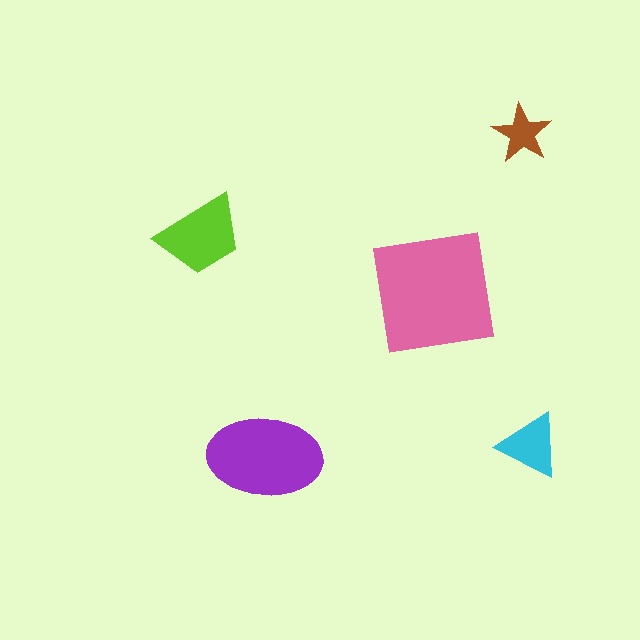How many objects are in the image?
There are 5 objects in the image.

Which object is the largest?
The pink square.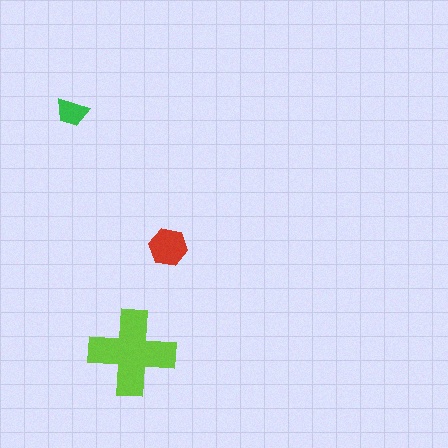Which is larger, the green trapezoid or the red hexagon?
The red hexagon.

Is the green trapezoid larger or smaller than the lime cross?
Smaller.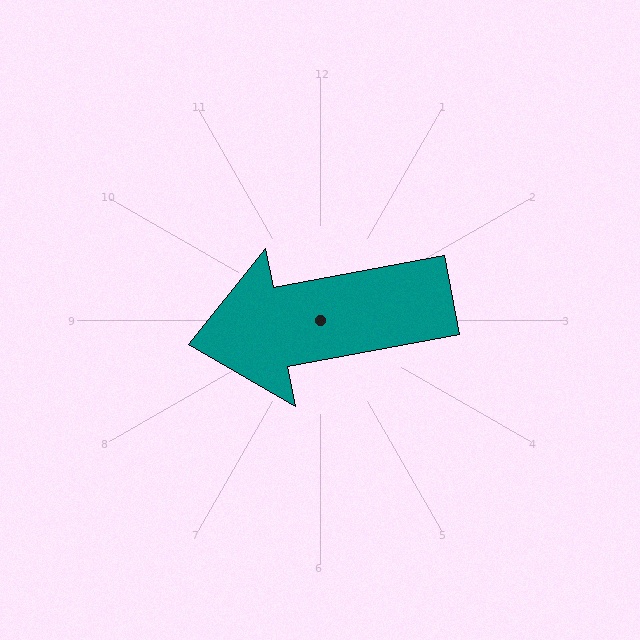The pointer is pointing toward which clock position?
Roughly 9 o'clock.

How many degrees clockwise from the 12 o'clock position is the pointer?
Approximately 259 degrees.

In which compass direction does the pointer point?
West.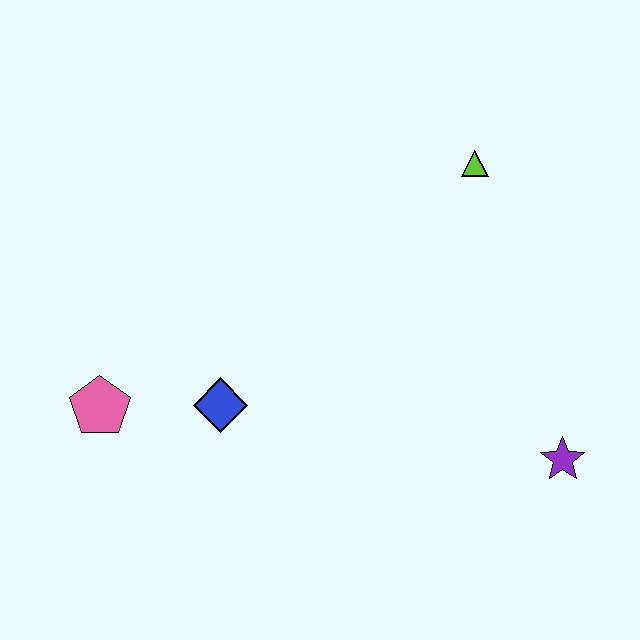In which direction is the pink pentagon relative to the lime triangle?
The pink pentagon is to the left of the lime triangle.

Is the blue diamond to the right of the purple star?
No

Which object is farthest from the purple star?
The pink pentagon is farthest from the purple star.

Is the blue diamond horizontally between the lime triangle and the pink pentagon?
Yes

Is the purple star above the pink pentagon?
No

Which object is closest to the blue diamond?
The pink pentagon is closest to the blue diamond.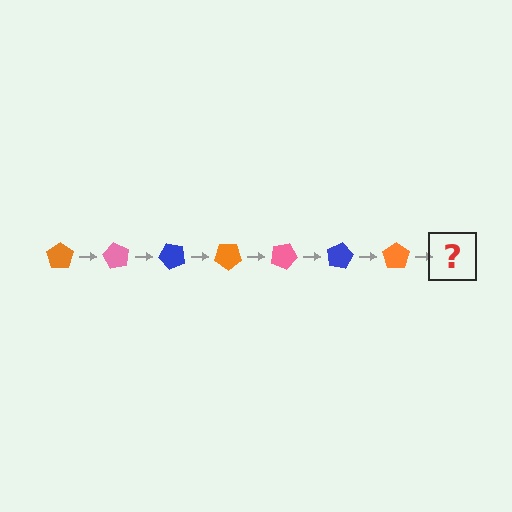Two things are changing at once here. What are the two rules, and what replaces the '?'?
The two rules are that it rotates 60 degrees each step and the color cycles through orange, pink, and blue. The '?' should be a pink pentagon, rotated 420 degrees from the start.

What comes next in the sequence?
The next element should be a pink pentagon, rotated 420 degrees from the start.